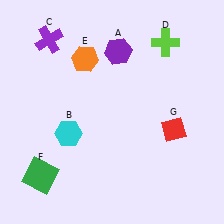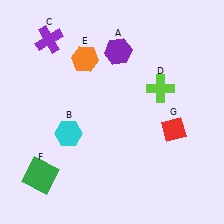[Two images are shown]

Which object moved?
The lime cross (D) moved down.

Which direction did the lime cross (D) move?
The lime cross (D) moved down.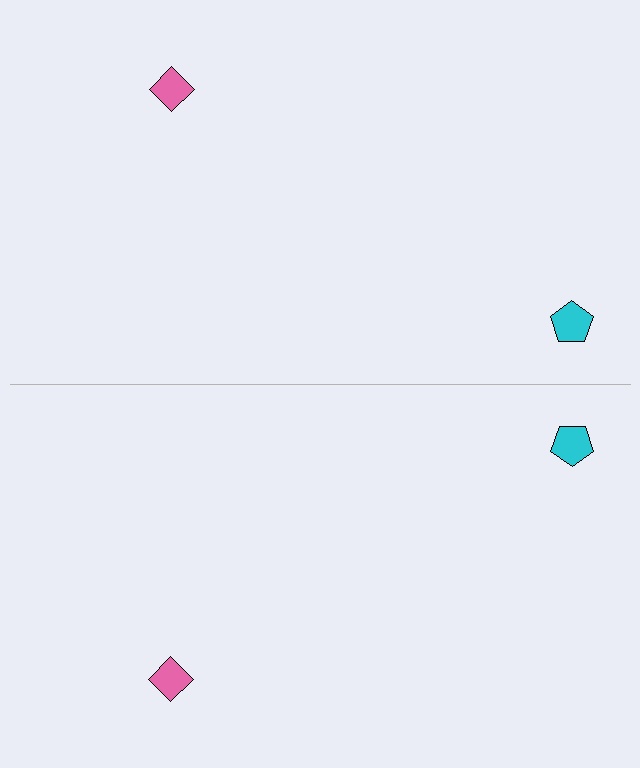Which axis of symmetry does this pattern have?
The pattern has a horizontal axis of symmetry running through the center of the image.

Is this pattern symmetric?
Yes, this pattern has bilateral (reflection) symmetry.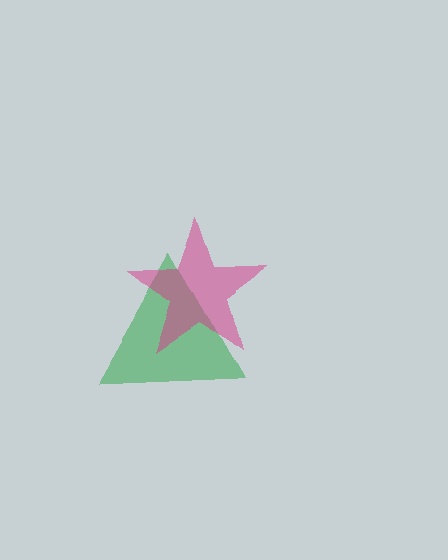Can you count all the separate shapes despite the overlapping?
Yes, there are 2 separate shapes.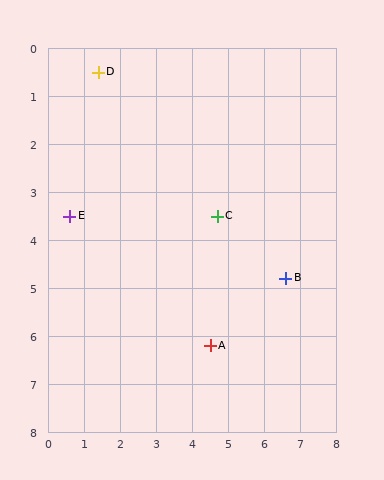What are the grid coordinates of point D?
Point D is at approximately (1.4, 0.5).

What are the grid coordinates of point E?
Point E is at approximately (0.6, 3.5).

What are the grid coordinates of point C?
Point C is at approximately (4.7, 3.5).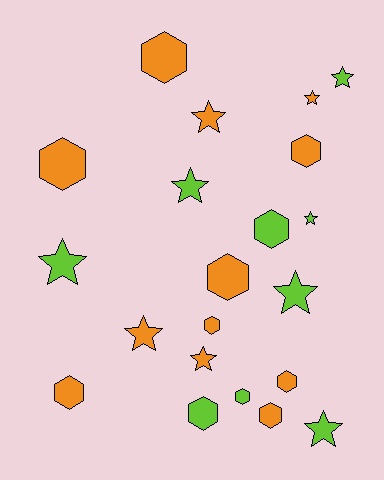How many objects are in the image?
There are 21 objects.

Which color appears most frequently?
Orange, with 12 objects.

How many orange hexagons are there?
There are 8 orange hexagons.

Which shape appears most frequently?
Hexagon, with 11 objects.